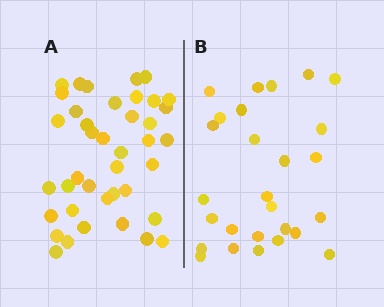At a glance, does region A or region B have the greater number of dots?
Region A (the left region) has more dots.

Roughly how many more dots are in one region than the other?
Region A has approximately 15 more dots than region B.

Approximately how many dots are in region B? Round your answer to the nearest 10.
About 30 dots. (The exact count is 27, which rounds to 30.)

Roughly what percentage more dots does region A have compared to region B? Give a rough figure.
About 50% more.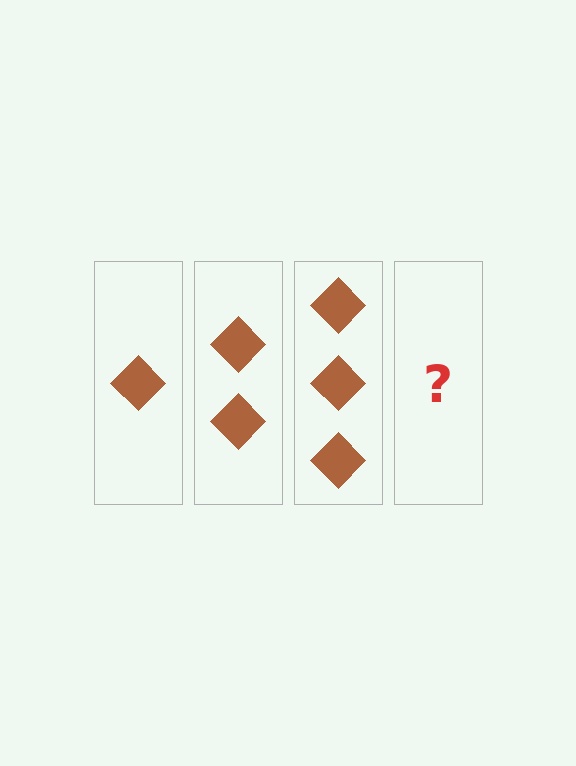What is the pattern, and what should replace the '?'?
The pattern is that each step adds one more diamond. The '?' should be 4 diamonds.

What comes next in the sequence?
The next element should be 4 diamonds.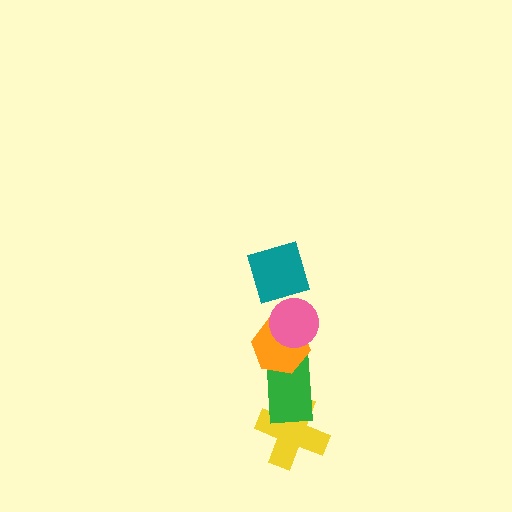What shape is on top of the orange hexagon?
The pink circle is on top of the orange hexagon.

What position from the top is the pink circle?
The pink circle is 2nd from the top.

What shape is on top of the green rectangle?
The orange hexagon is on top of the green rectangle.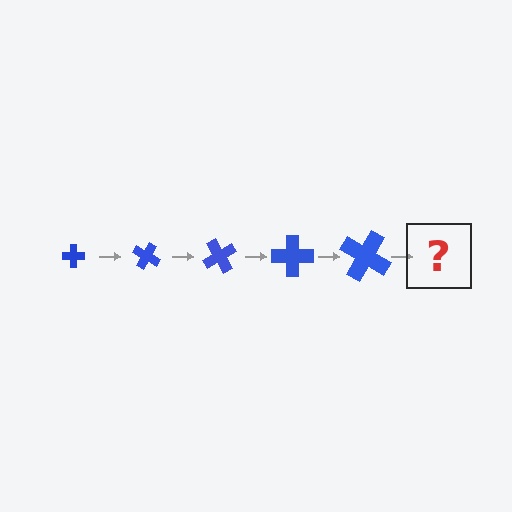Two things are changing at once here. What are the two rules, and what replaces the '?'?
The two rules are that the cross grows larger each step and it rotates 30 degrees each step. The '?' should be a cross, larger than the previous one and rotated 150 degrees from the start.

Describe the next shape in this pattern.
It should be a cross, larger than the previous one and rotated 150 degrees from the start.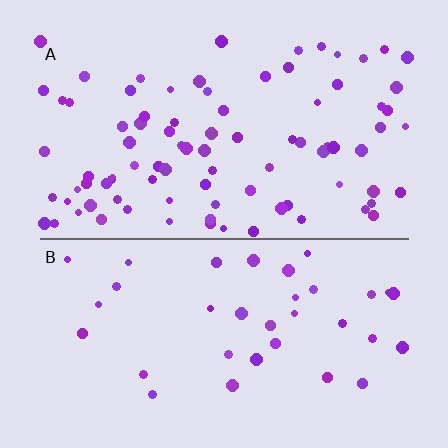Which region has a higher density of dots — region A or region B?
A (the top).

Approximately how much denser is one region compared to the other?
Approximately 2.5× — region A over region B.